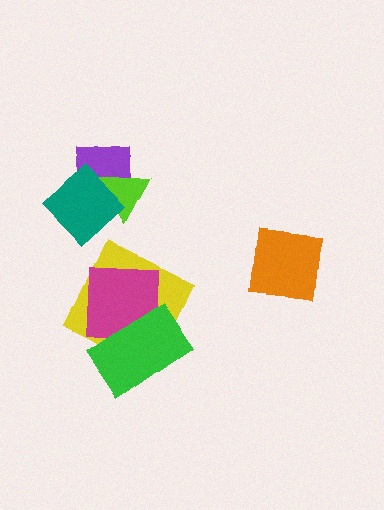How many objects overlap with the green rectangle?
2 objects overlap with the green rectangle.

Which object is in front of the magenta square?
The green rectangle is in front of the magenta square.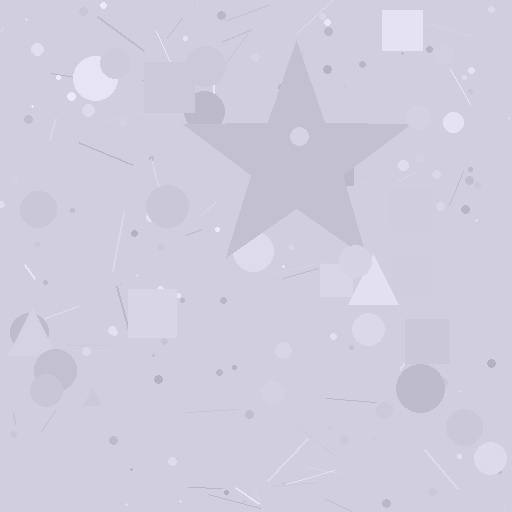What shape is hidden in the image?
A star is hidden in the image.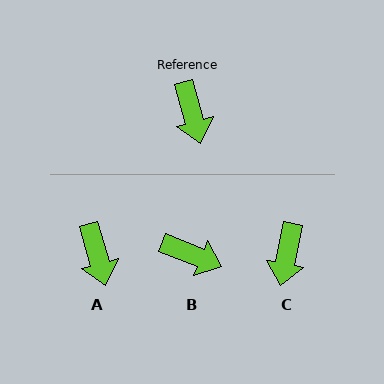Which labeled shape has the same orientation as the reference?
A.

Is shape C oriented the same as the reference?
No, it is off by about 27 degrees.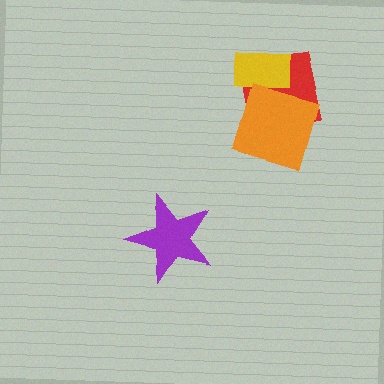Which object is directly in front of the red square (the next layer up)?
The yellow rectangle is directly in front of the red square.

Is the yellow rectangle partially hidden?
Yes, it is partially covered by another shape.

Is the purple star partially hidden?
No, no other shape covers it.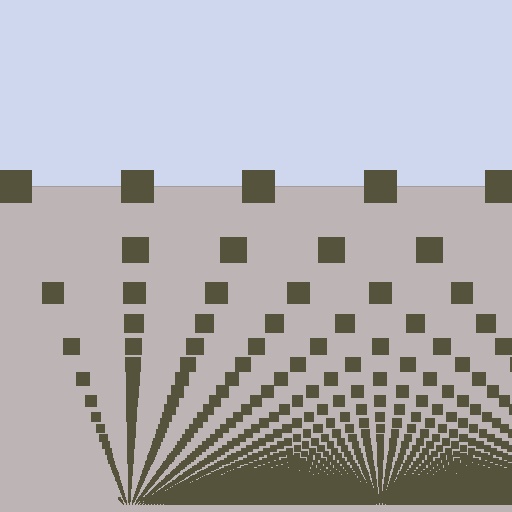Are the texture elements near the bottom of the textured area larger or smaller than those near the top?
Smaller. The gradient is inverted — elements near the bottom are smaller and denser.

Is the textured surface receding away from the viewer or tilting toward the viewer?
The surface appears to tilt toward the viewer. Texture elements get larger and sparser toward the top.